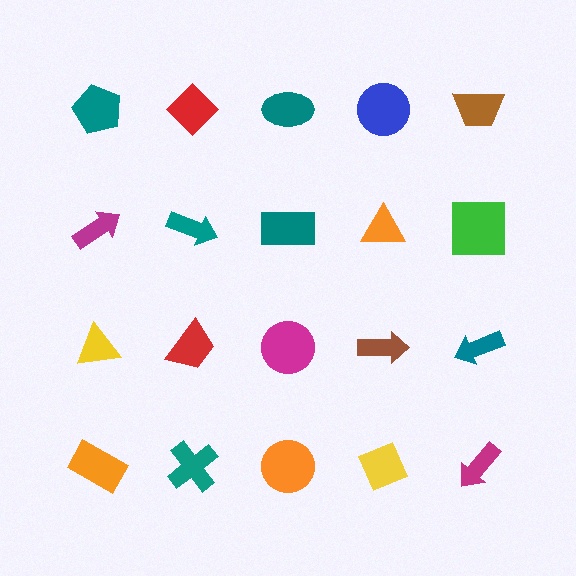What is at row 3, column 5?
A teal arrow.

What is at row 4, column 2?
A teal cross.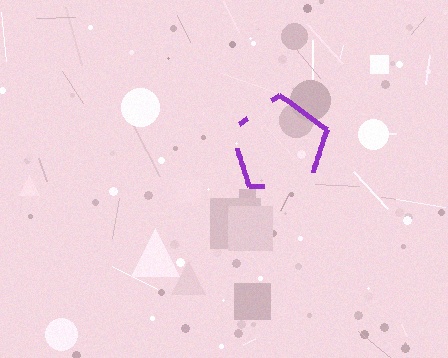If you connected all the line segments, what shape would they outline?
They would outline a pentagon.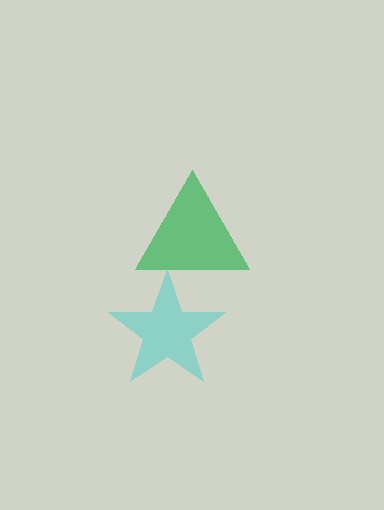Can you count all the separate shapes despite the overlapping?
Yes, there are 2 separate shapes.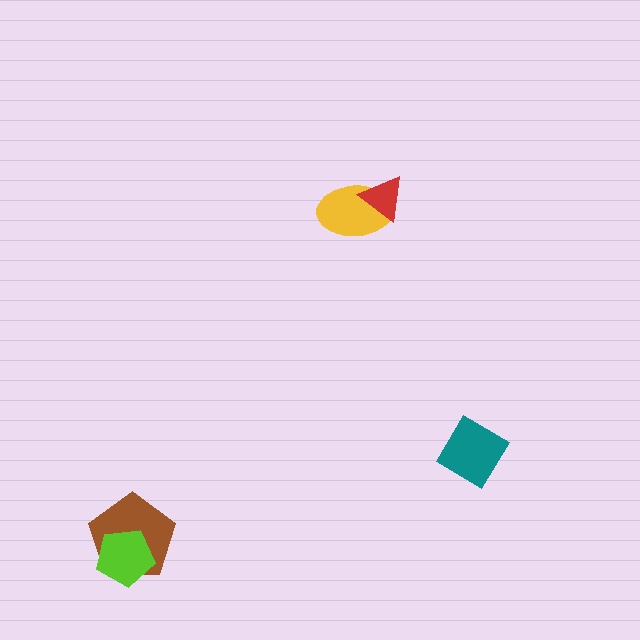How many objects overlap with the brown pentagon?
1 object overlaps with the brown pentagon.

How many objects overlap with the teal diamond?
0 objects overlap with the teal diamond.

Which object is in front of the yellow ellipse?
The red triangle is in front of the yellow ellipse.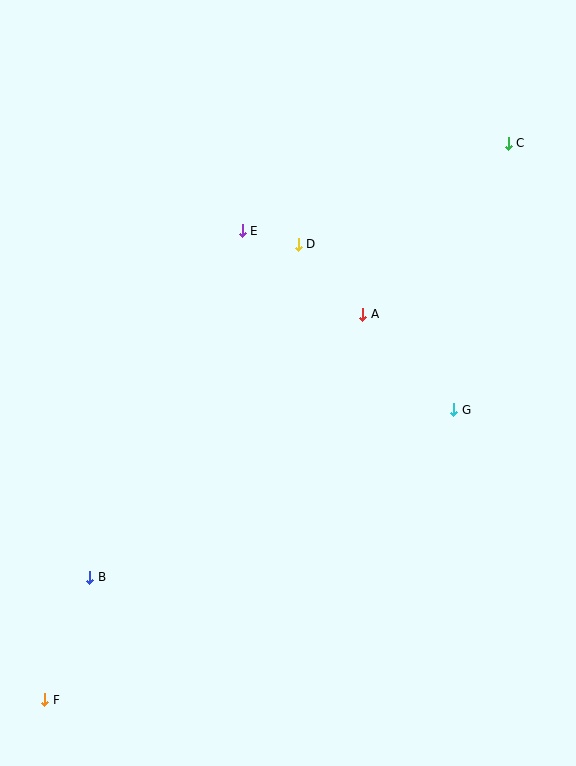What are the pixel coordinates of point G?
Point G is at (454, 410).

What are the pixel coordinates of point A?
Point A is at (363, 314).